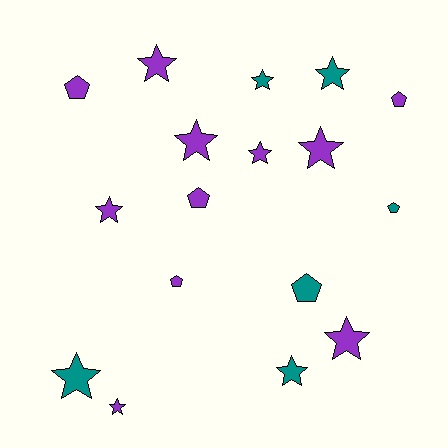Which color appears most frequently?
Purple, with 11 objects.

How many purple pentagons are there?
There are 4 purple pentagons.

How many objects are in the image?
There are 17 objects.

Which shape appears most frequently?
Star, with 11 objects.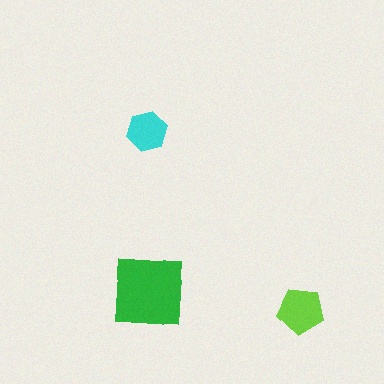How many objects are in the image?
There are 3 objects in the image.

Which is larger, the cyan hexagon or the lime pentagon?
The lime pentagon.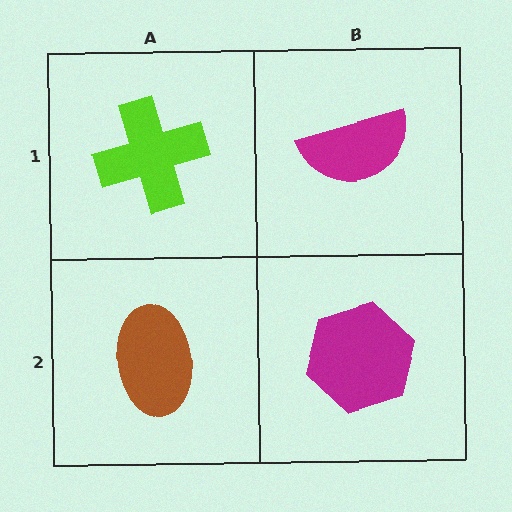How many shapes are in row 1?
2 shapes.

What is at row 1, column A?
A lime cross.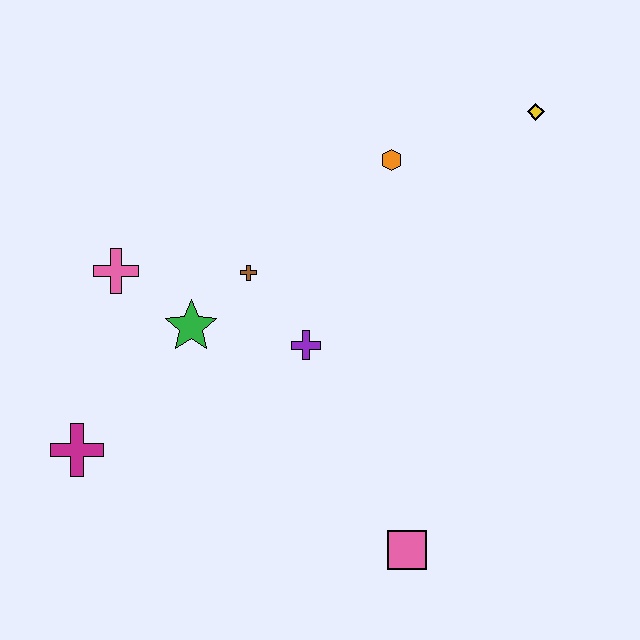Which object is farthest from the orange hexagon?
The magenta cross is farthest from the orange hexagon.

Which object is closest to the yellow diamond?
The orange hexagon is closest to the yellow diamond.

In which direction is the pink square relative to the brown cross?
The pink square is below the brown cross.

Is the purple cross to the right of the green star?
Yes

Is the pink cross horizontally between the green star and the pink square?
No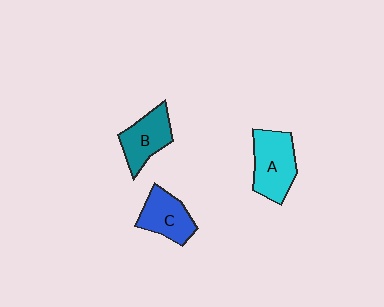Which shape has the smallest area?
Shape C (blue).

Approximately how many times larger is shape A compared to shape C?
Approximately 1.2 times.